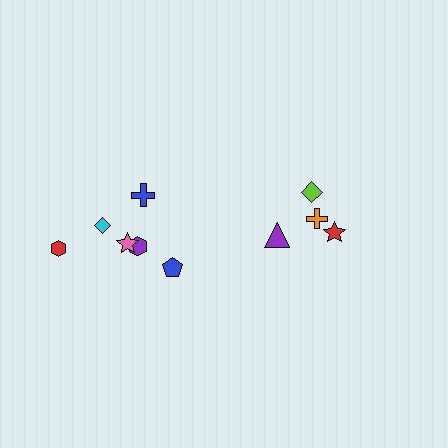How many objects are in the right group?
There are 4 objects.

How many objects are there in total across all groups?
There are 10 objects.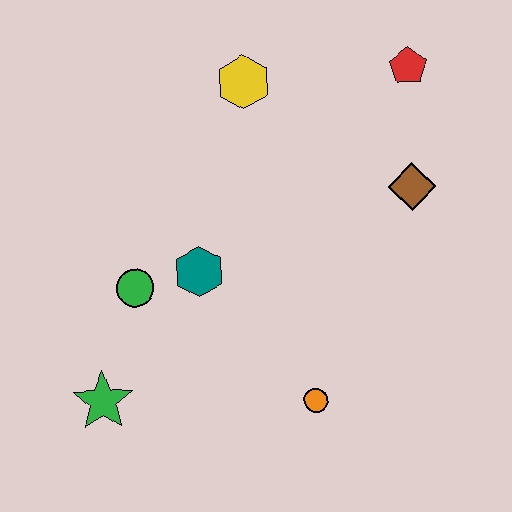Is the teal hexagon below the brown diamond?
Yes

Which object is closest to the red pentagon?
The brown diamond is closest to the red pentagon.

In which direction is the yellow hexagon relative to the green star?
The yellow hexagon is above the green star.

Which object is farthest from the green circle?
The red pentagon is farthest from the green circle.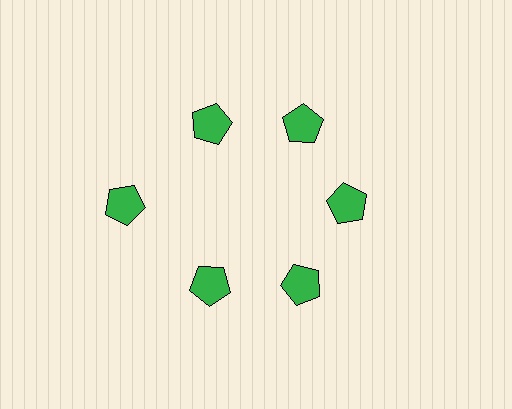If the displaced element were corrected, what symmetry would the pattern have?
It would have 6-fold rotational symmetry — the pattern would map onto itself every 60 degrees.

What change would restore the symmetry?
The symmetry would be restored by moving it inward, back onto the ring so that all 6 pentagons sit at equal angles and equal distance from the center.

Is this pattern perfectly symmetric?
No. The 6 green pentagons are arranged in a ring, but one element near the 9 o'clock position is pushed outward from the center, breaking the 6-fold rotational symmetry.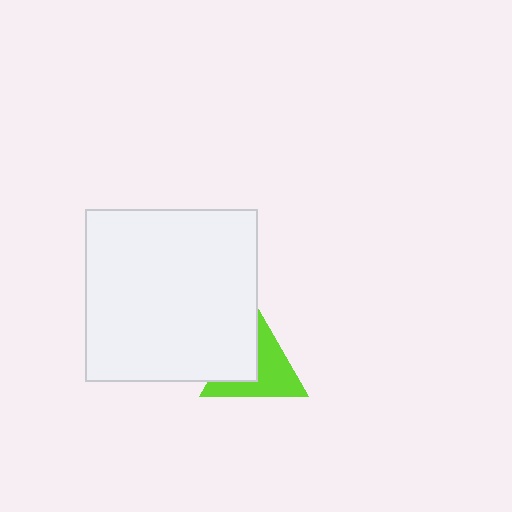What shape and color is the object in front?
The object in front is a white square.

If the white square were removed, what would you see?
You would see the complete lime triangle.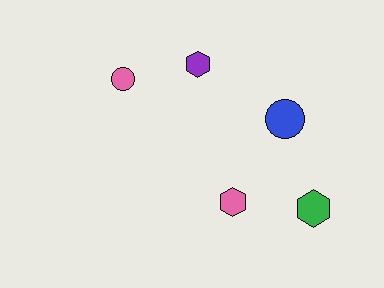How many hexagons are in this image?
There are 3 hexagons.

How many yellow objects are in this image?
There are no yellow objects.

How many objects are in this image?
There are 5 objects.